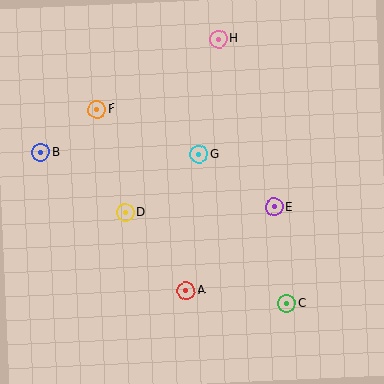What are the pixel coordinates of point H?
Point H is at (219, 39).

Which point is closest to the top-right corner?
Point H is closest to the top-right corner.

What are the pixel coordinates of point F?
Point F is at (97, 110).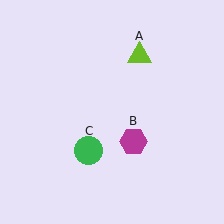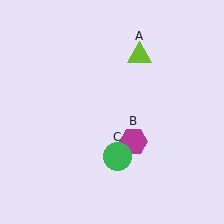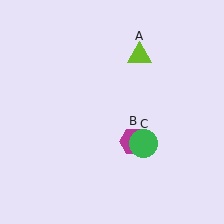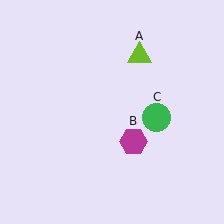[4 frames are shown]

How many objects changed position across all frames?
1 object changed position: green circle (object C).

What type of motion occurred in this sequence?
The green circle (object C) rotated counterclockwise around the center of the scene.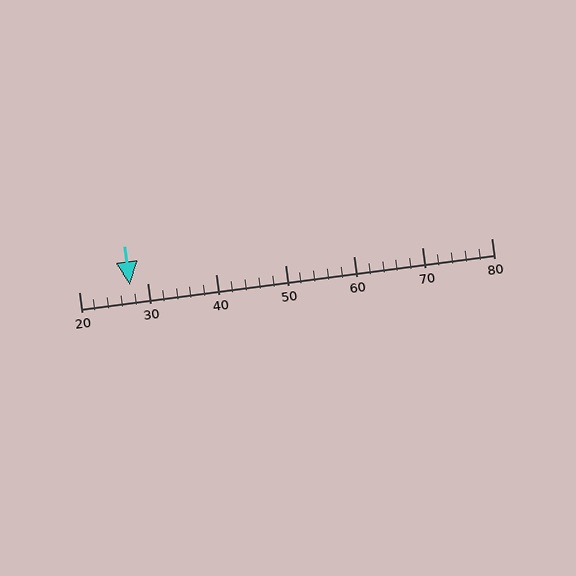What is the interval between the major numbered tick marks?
The major tick marks are spaced 10 units apart.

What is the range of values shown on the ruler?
The ruler shows values from 20 to 80.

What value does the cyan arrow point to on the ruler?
The cyan arrow points to approximately 27.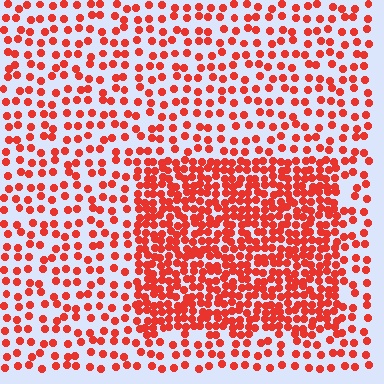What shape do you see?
I see a rectangle.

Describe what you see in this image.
The image contains small red elements arranged at two different densities. A rectangle-shaped region is visible where the elements are more densely packed than the surrounding area.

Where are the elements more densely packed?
The elements are more densely packed inside the rectangle boundary.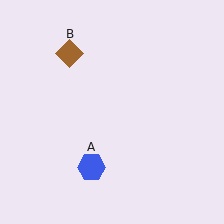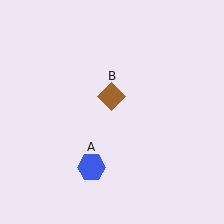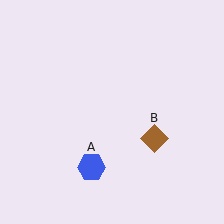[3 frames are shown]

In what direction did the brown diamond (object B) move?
The brown diamond (object B) moved down and to the right.